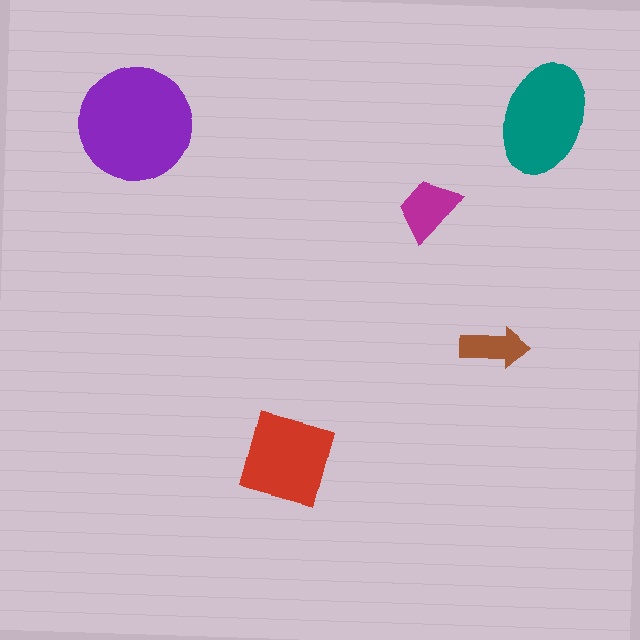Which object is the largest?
The purple circle.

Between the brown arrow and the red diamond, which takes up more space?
The red diamond.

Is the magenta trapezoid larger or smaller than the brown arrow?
Larger.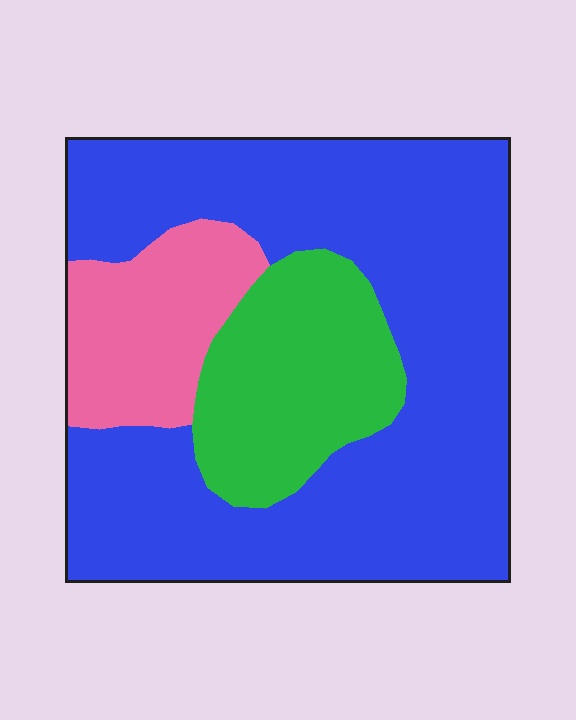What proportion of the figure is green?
Green covers about 20% of the figure.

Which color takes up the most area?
Blue, at roughly 65%.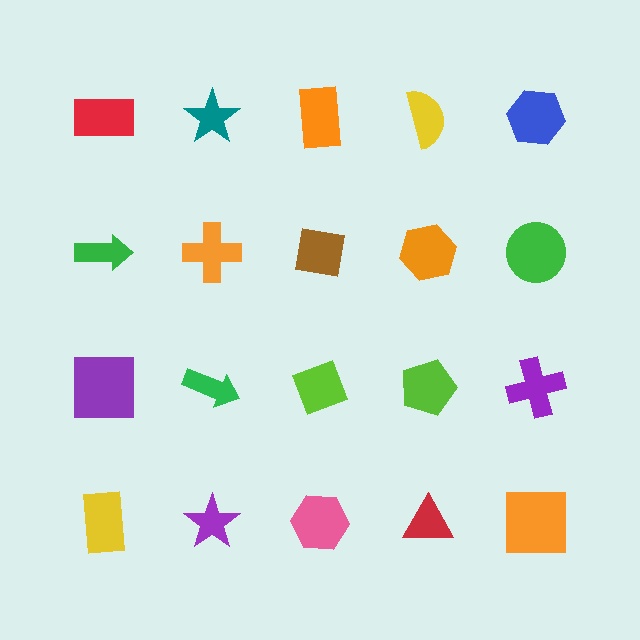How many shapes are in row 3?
5 shapes.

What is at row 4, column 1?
A yellow rectangle.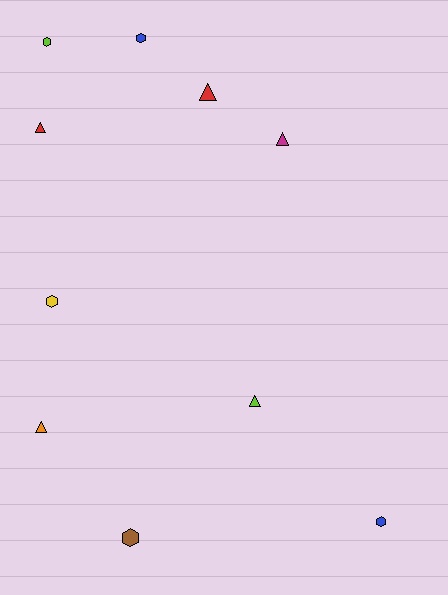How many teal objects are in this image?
There are no teal objects.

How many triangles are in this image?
There are 5 triangles.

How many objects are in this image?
There are 10 objects.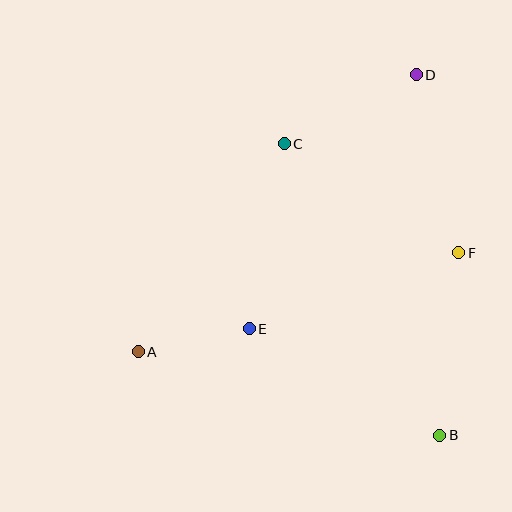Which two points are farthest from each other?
Points A and D are farthest from each other.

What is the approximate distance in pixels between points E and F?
The distance between E and F is approximately 223 pixels.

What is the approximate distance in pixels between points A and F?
The distance between A and F is approximately 335 pixels.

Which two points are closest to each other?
Points A and E are closest to each other.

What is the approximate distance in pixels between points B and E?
The distance between B and E is approximately 218 pixels.